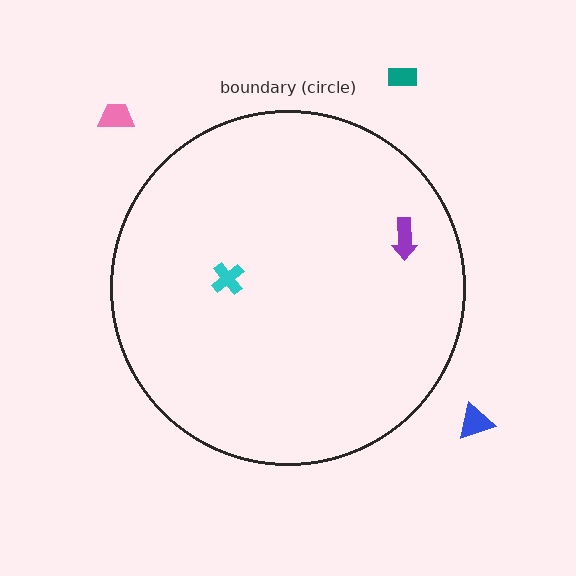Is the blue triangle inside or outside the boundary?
Outside.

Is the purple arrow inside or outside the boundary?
Inside.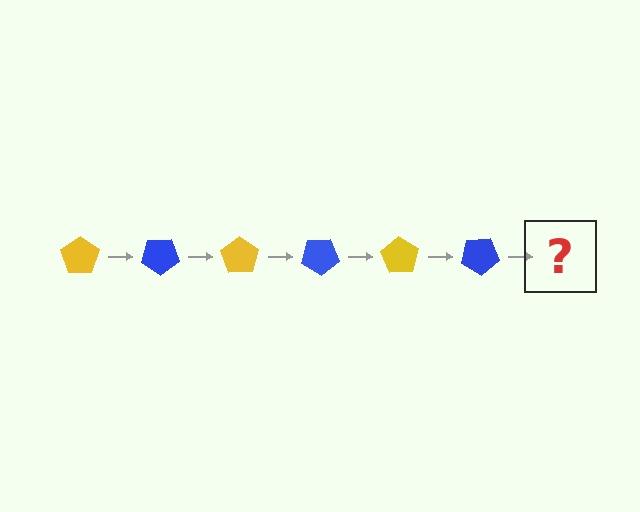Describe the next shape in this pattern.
It should be a yellow pentagon, rotated 210 degrees from the start.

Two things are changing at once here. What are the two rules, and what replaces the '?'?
The two rules are that it rotates 35 degrees each step and the color cycles through yellow and blue. The '?' should be a yellow pentagon, rotated 210 degrees from the start.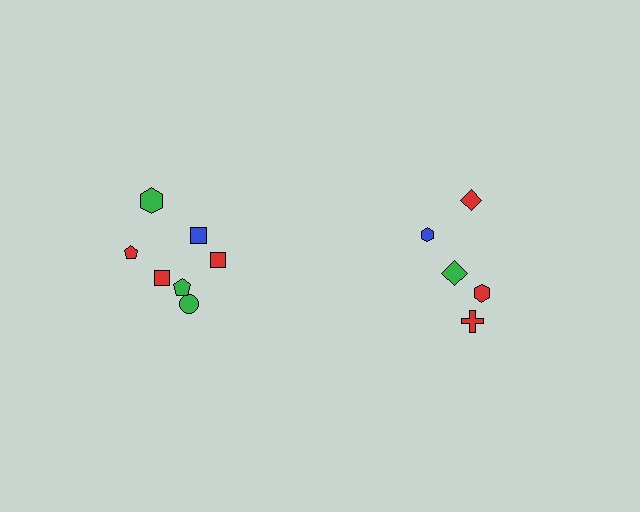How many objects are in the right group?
There are 5 objects.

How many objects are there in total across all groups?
There are 12 objects.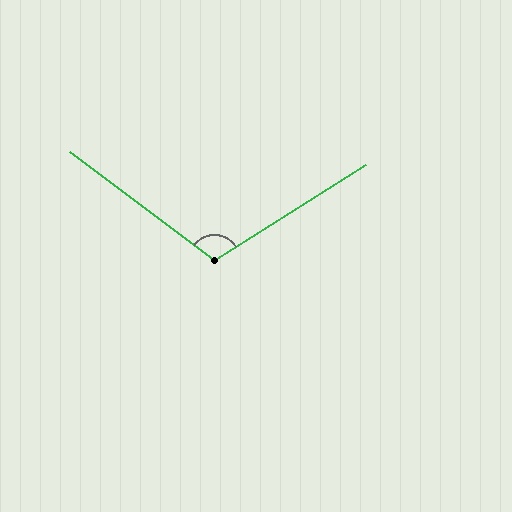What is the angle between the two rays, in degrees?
Approximately 111 degrees.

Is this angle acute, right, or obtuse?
It is obtuse.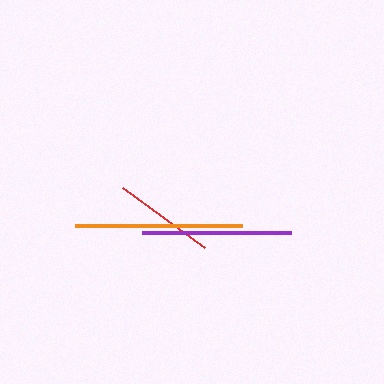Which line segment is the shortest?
The red line is the shortest at approximately 102 pixels.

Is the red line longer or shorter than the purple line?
The purple line is longer than the red line.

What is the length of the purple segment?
The purple segment is approximately 149 pixels long.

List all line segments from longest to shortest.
From longest to shortest: orange, purple, red.